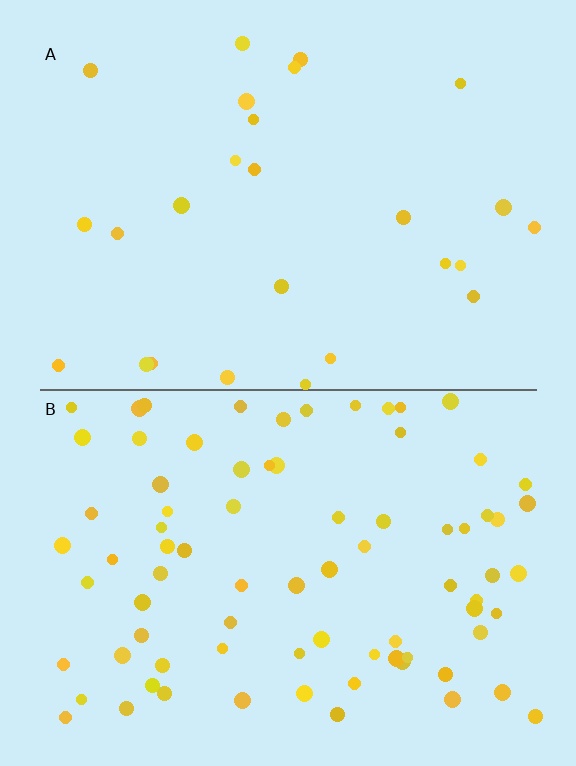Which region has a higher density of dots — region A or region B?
B (the bottom).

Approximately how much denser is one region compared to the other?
Approximately 3.1× — region B over region A.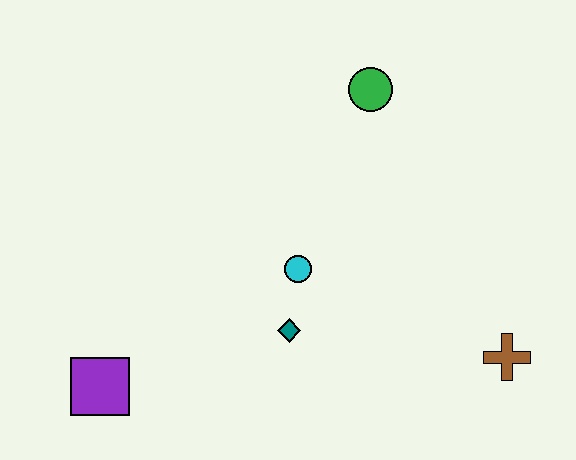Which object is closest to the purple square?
The teal diamond is closest to the purple square.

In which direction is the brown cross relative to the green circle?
The brown cross is below the green circle.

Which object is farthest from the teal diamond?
The green circle is farthest from the teal diamond.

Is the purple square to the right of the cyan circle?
No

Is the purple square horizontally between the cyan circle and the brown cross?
No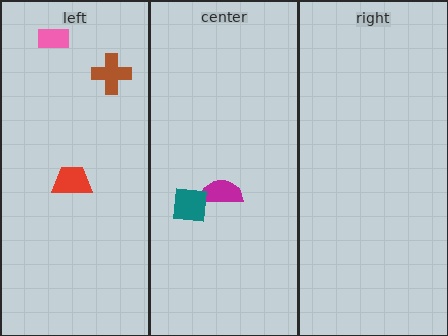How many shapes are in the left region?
3.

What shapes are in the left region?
The brown cross, the red trapezoid, the pink rectangle.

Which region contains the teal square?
The center region.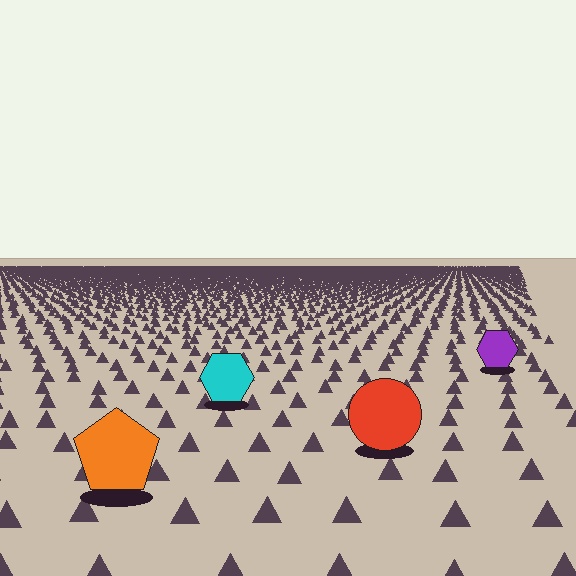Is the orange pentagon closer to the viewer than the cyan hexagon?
Yes. The orange pentagon is closer — you can tell from the texture gradient: the ground texture is coarser near it.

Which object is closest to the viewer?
The orange pentagon is closest. The texture marks near it are larger and more spread out.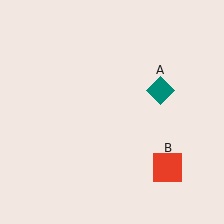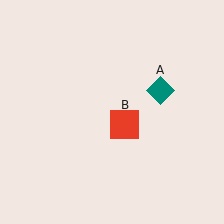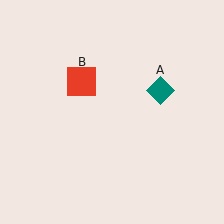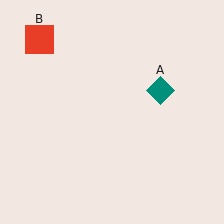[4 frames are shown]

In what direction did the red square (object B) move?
The red square (object B) moved up and to the left.